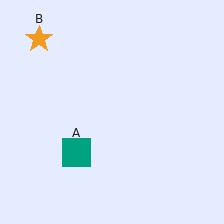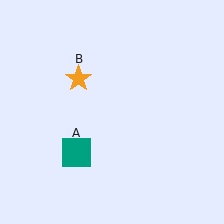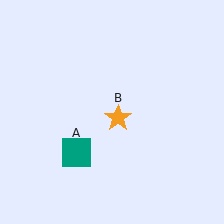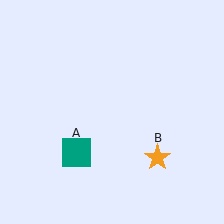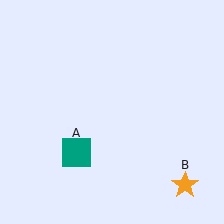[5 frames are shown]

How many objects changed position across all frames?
1 object changed position: orange star (object B).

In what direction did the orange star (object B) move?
The orange star (object B) moved down and to the right.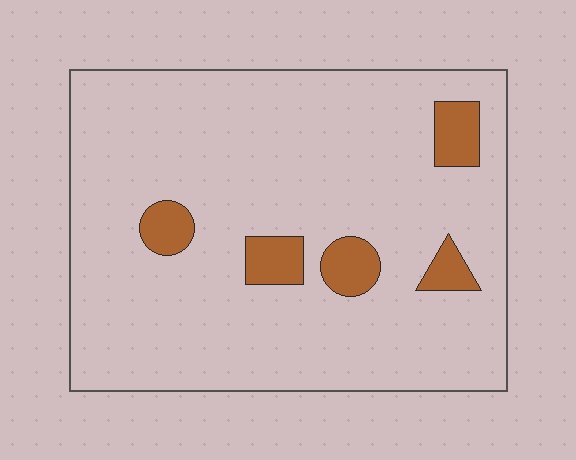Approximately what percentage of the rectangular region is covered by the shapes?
Approximately 10%.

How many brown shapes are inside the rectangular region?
5.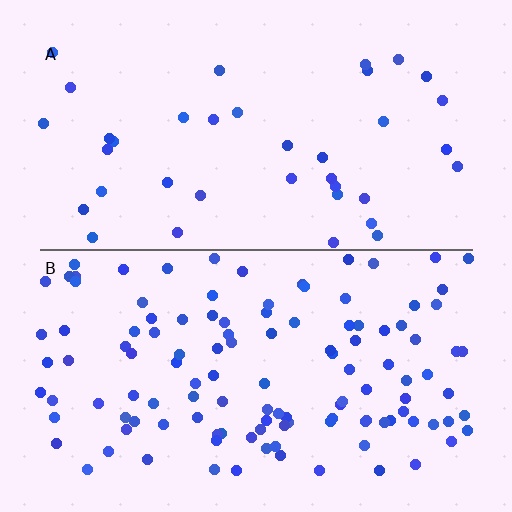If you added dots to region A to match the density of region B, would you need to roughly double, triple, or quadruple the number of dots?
Approximately triple.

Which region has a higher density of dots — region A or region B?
B (the bottom).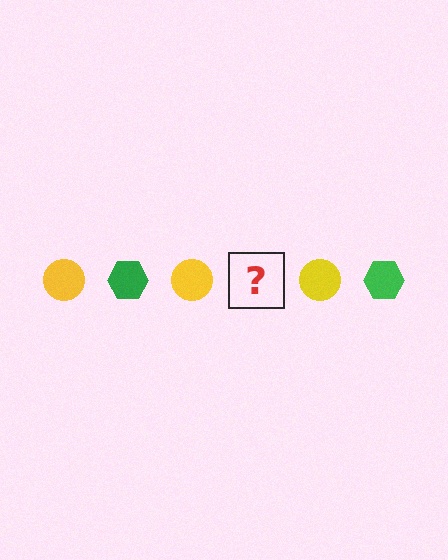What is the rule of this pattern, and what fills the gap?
The rule is that the pattern alternates between yellow circle and green hexagon. The gap should be filled with a green hexagon.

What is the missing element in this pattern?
The missing element is a green hexagon.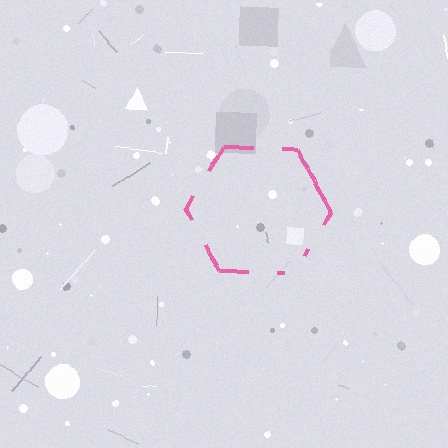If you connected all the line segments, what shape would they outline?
They would outline a hexagon.